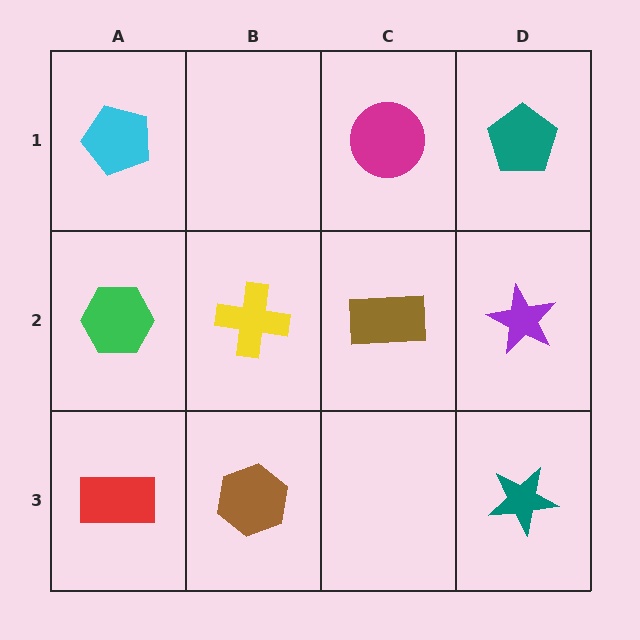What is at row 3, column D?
A teal star.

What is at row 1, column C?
A magenta circle.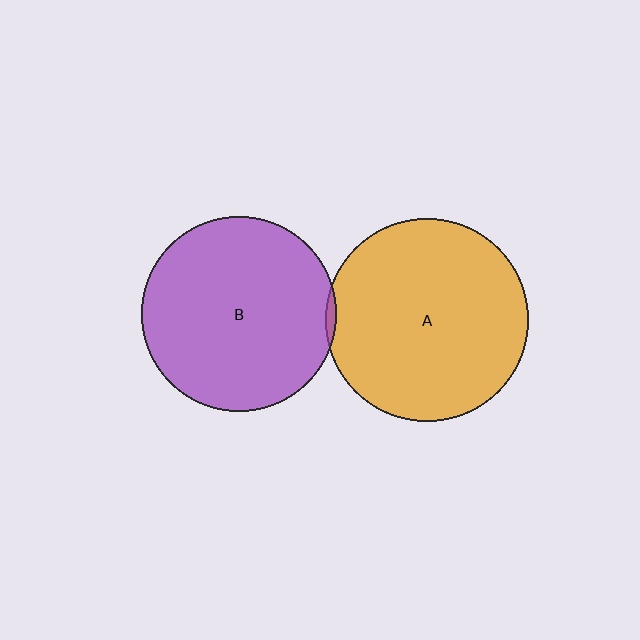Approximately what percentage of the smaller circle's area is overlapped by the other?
Approximately 5%.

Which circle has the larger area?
Circle A (orange).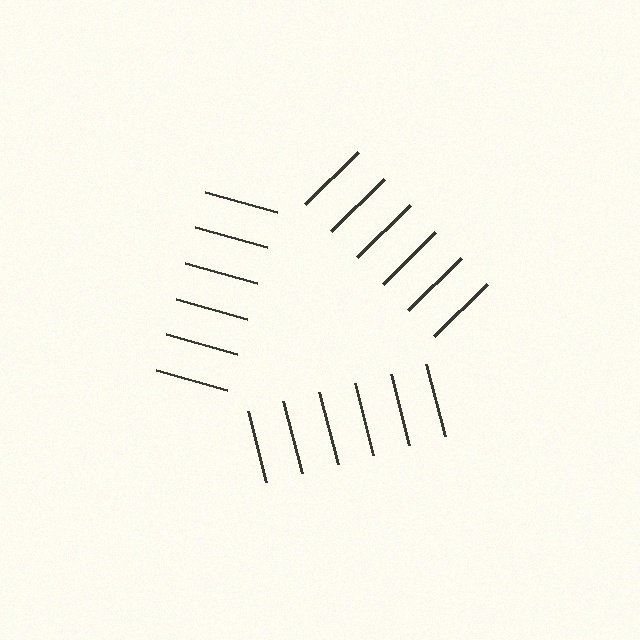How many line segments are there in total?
18 — 6 along each of the 3 edges.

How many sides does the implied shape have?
3 sides — the line-ends trace a triangle.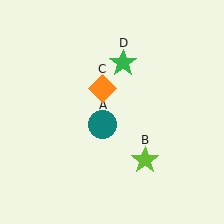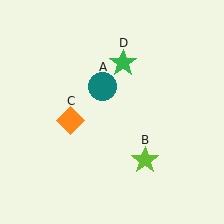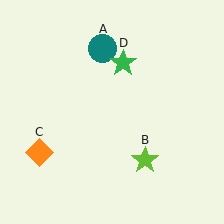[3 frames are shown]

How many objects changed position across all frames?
2 objects changed position: teal circle (object A), orange diamond (object C).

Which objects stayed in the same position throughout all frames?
Lime star (object B) and green star (object D) remained stationary.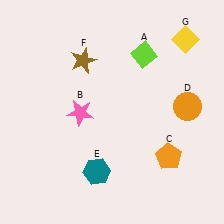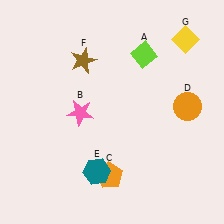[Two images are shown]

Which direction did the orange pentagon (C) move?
The orange pentagon (C) moved left.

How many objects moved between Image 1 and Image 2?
1 object moved between the two images.